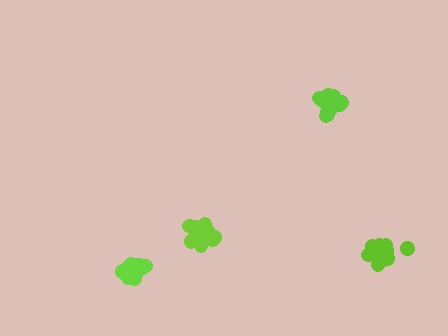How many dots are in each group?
Group 1: 15 dots, Group 2: 21 dots, Group 3: 17 dots, Group 4: 18 dots (71 total).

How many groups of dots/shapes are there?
There are 4 groups.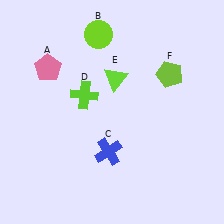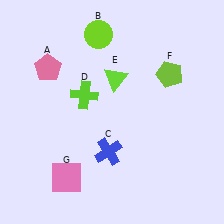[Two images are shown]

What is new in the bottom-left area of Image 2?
A pink square (G) was added in the bottom-left area of Image 2.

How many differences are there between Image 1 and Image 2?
There is 1 difference between the two images.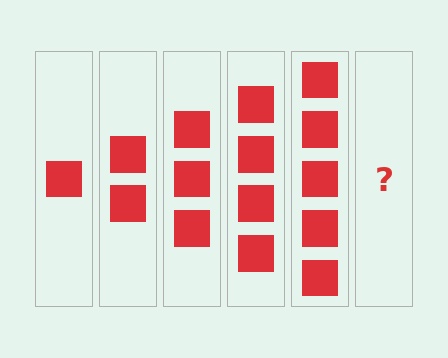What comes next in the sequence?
The next element should be 6 squares.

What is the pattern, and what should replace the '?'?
The pattern is that each step adds one more square. The '?' should be 6 squares.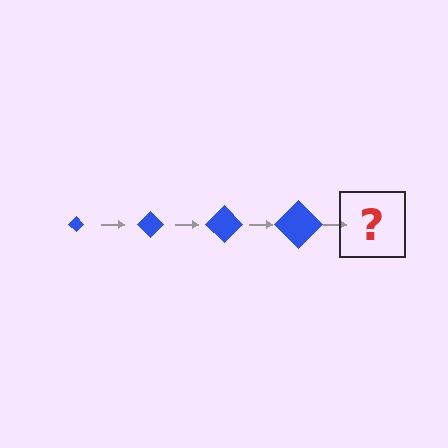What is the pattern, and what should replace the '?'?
The pattern is that the diamond gets progressively larger each step. The '?' should be a blue diamond, larger than the previous one.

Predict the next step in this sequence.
The next step is a blue diamond, larger than the previous one.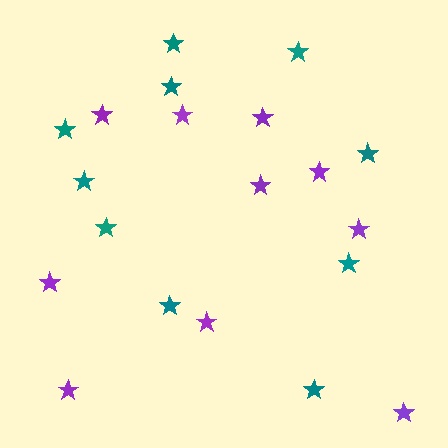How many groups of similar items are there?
There are 2 groups: one group of teal stars (10) and one group of purple stars (10).